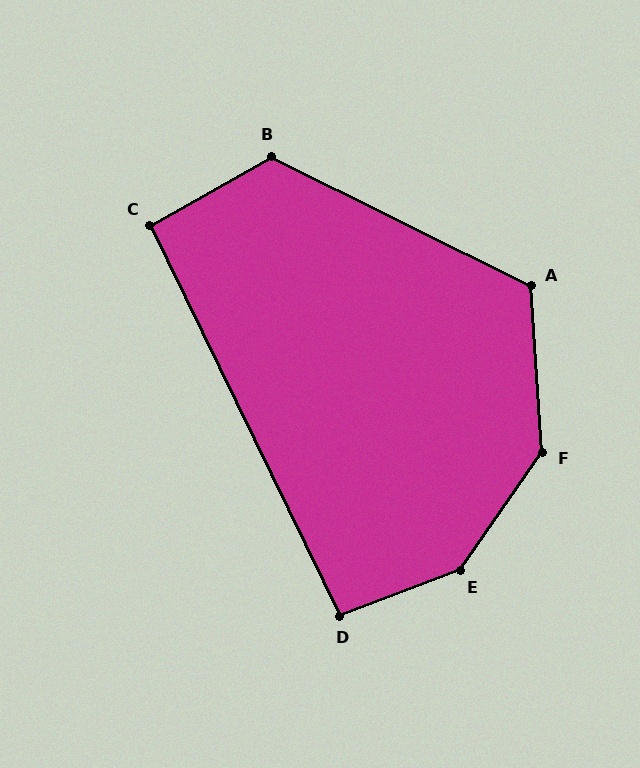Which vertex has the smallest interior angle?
C, at approximately 94 degrees.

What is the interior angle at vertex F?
Approximately 141 degrees (obtuse).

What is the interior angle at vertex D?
Approximately 95 degrees (obtuse).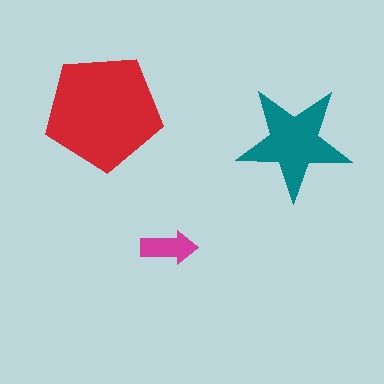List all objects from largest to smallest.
The red pentagon, the teal star, the magenta arrow.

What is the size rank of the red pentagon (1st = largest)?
1st.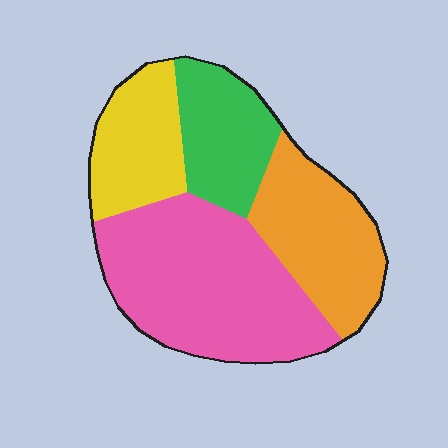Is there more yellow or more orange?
Orange.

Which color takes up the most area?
Pink, at roughly 40%.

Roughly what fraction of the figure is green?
Green takes up between a sixth and a third of the figure.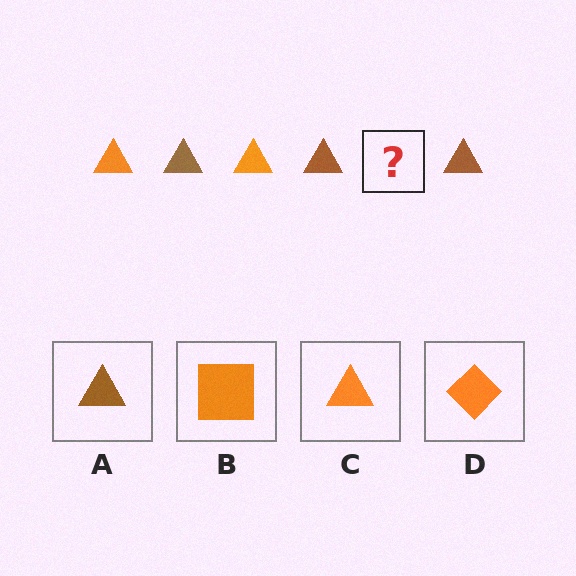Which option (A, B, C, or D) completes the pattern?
C.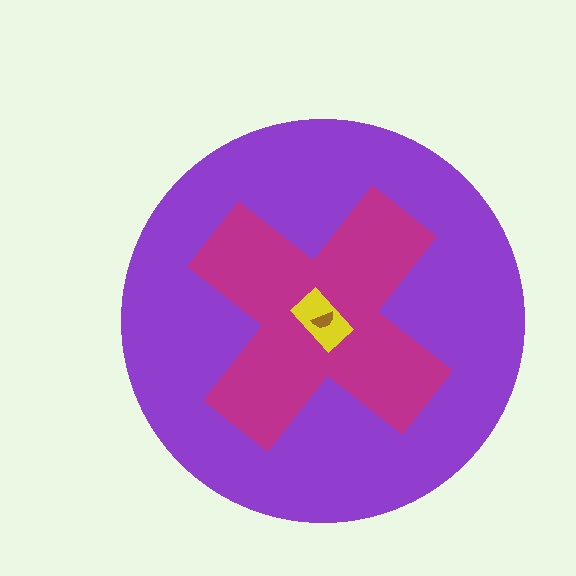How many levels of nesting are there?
4.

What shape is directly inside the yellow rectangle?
The brown semicircle.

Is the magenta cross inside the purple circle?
Yes.